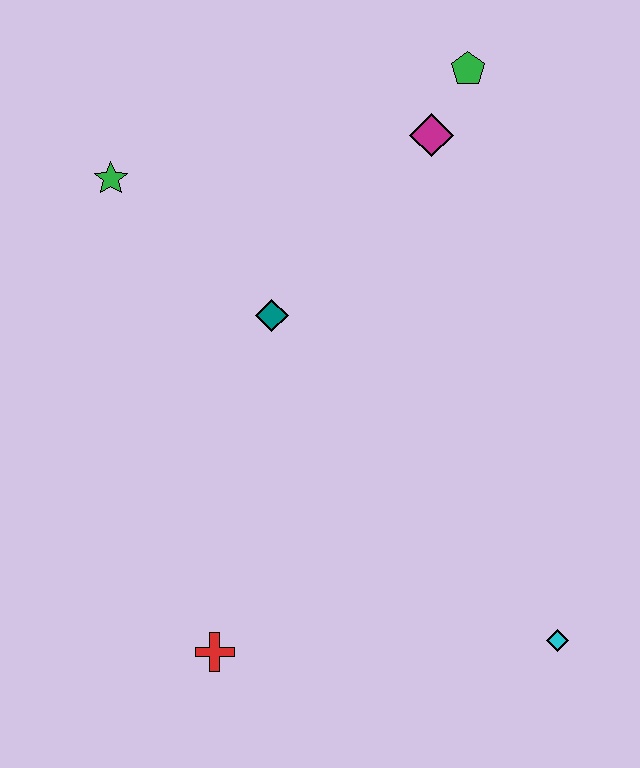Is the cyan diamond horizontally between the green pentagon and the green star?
No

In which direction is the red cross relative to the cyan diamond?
The red cross is to the left of the cyan diamond.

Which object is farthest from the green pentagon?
The red cross is farthest from the green pentagon.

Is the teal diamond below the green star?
Yes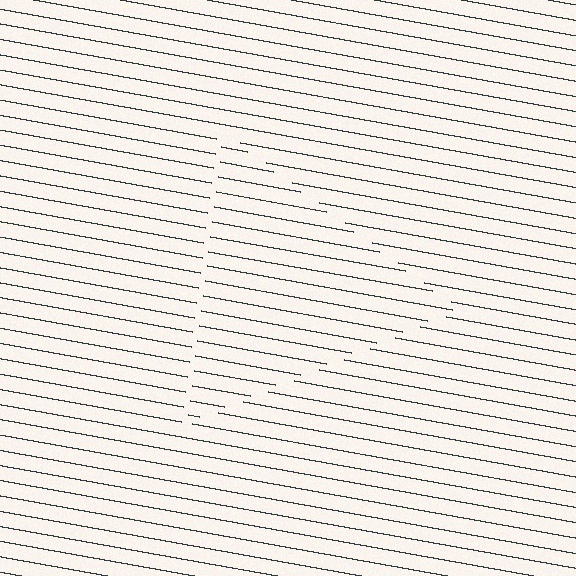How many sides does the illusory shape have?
3 sides — the line-ends trace a triangle.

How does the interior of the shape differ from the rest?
The interior of the shape contains the same grating, shifted by half a period — the contour is defined by the phase discontinuity where line-ends from the inner and outer gratings abut.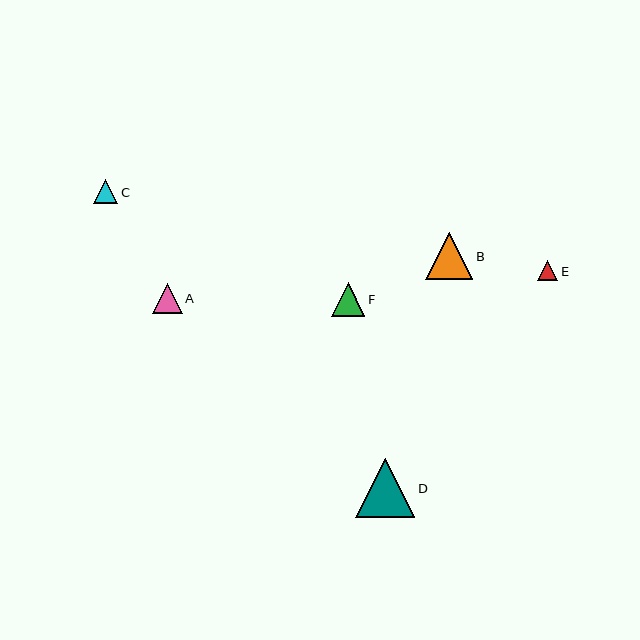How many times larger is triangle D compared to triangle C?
Triangle D is approximately 2.4 times the size of triangle C.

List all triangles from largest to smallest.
From largest to smallest: D, B, F, A, C, E.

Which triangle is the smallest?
Triangle E is the smallest with a size of approximately 20 pixels.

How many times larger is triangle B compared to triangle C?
Triangle B is approximately 1.9 times the size of triangle C.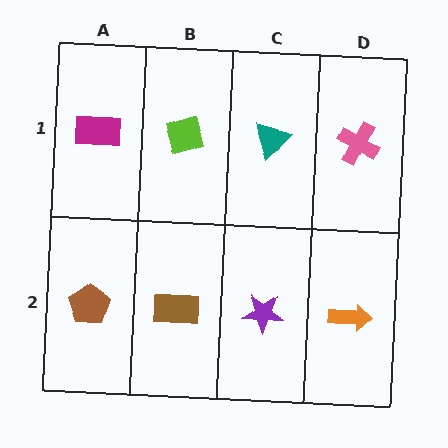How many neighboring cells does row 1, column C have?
3.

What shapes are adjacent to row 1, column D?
An orange arrow (row 2, column D), a teal triangle (row 1, column C).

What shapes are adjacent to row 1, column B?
A brown rectangle (row 2, column B), a magenta rectangle (row 1, column A), a teal triangle (row 1, column C).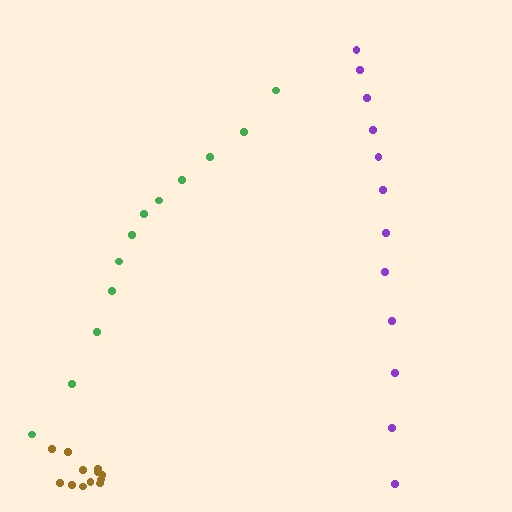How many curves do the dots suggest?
There are 3 distinct paths.